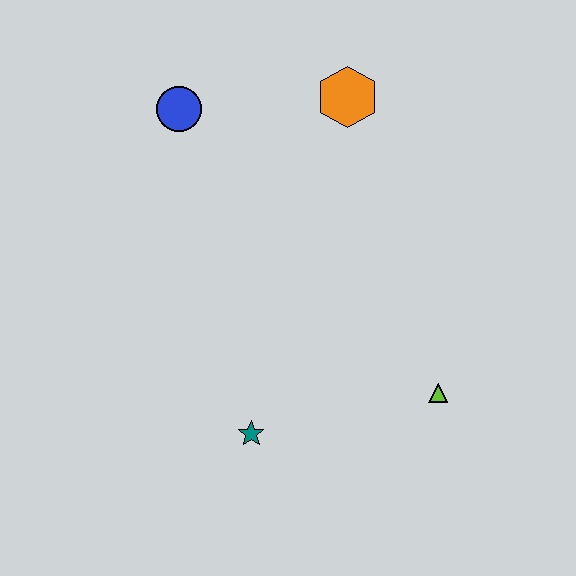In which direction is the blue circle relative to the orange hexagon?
The blue circle is to the left of the orange hexagon.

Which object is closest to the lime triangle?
The teal star is closest to the lime triangle.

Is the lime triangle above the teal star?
Yes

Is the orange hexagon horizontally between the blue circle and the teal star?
No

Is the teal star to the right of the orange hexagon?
No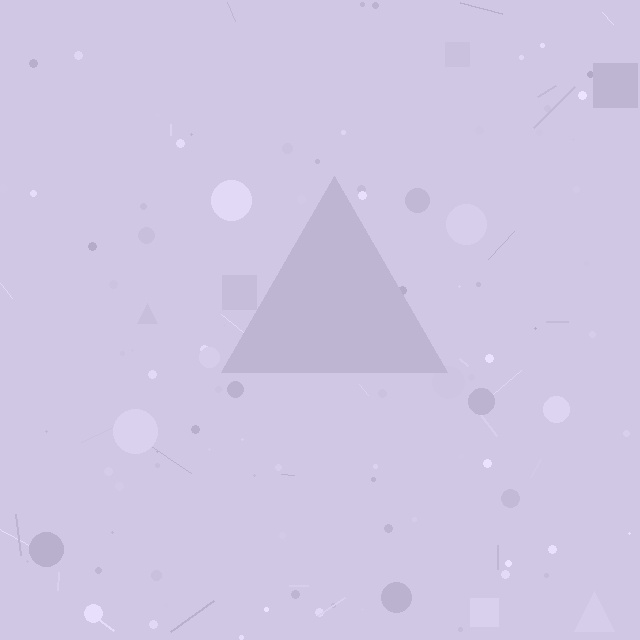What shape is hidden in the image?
A triangle is hidden in the image.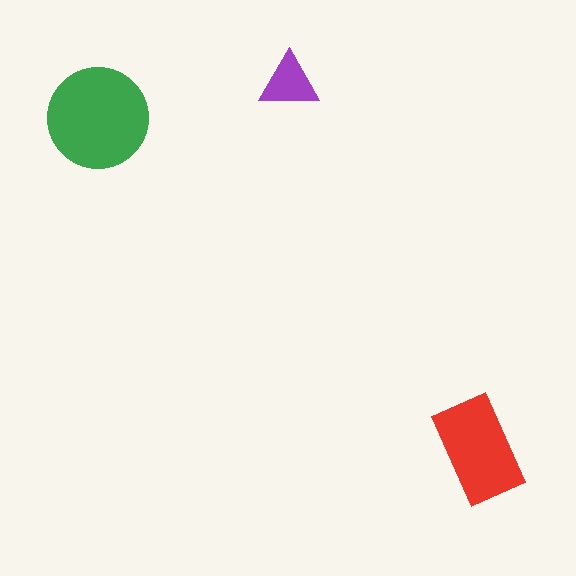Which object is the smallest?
The purple triangle.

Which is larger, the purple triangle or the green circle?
The green circle.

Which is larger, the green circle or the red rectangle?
The green circle.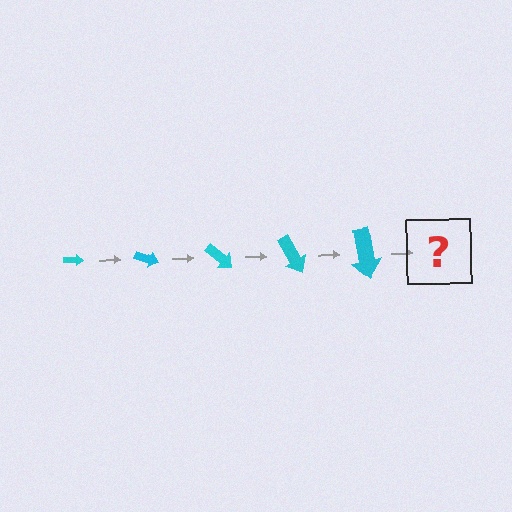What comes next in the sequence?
The next element should be an arrow, larger than the previous one and rotated 100 degrees from the start.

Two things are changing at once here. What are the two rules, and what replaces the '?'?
The two rules are that the arrow grows larger each step and it rotates 20 degrees each step. The '?' should be an arrow, larger than the previous one and rotated 100 degrees from the start.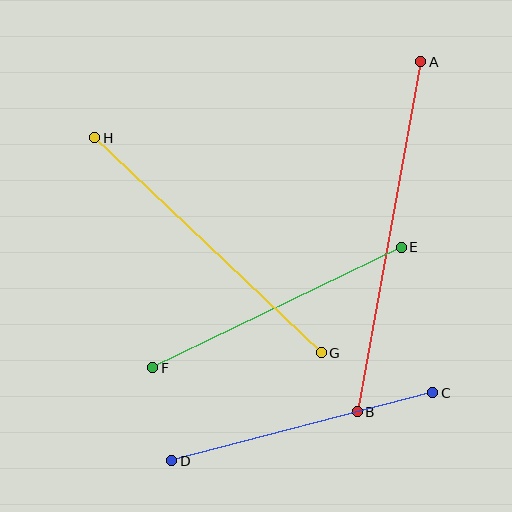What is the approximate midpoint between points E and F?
The midpoint is at approximately (277, 307) pixels.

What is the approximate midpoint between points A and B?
The midpoint is at approximately (389, 237) pixels.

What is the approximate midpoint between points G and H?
The midpoint is at approximately (208, 245) pixels.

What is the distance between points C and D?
The distance is approximately 270 pixels.